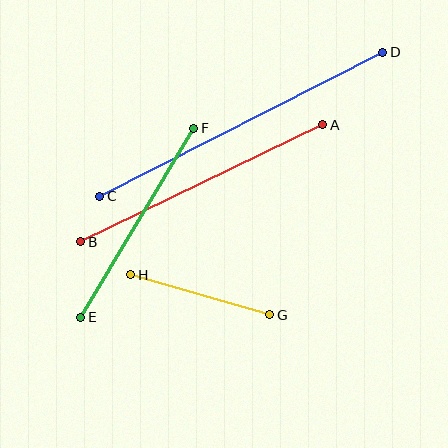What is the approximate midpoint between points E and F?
The midpoint is at approximately (137, 223) pixels.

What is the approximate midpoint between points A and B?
The midpoint is at approximately (202, 183) pixels.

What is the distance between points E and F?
The distance is approximately 220 pixels.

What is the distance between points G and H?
The distance is approximately 144 pixels.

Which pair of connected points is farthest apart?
Points C and D are farthest apart.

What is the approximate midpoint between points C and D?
The midpoint is at approximately (241, 124) pixels.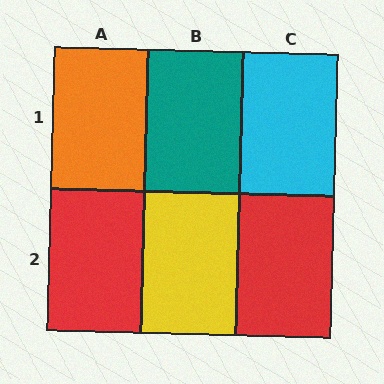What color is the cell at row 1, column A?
Orange.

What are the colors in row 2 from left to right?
Red, yellow, red.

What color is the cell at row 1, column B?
Teal.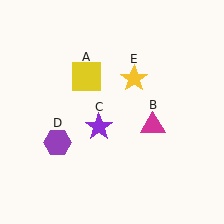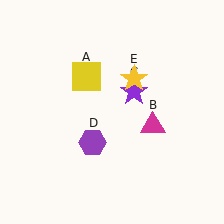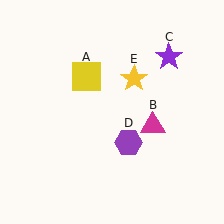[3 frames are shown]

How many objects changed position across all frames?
2 objects changed position: purple star (object C), purple hexagon (object D).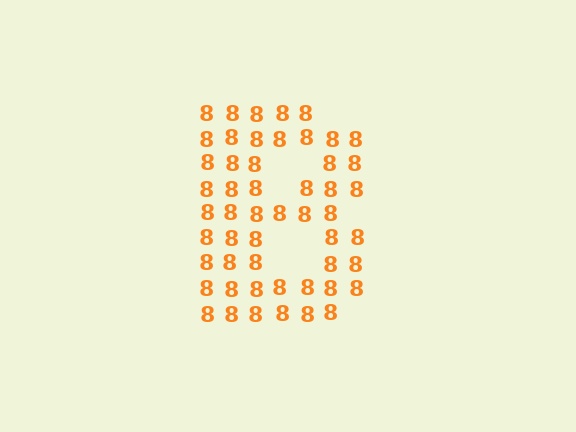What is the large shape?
The large shape is the letter B.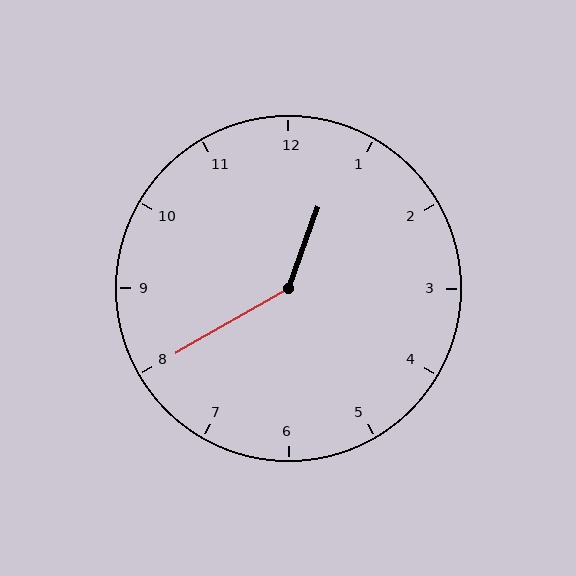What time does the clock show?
12:40.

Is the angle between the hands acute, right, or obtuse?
It is obtuse.